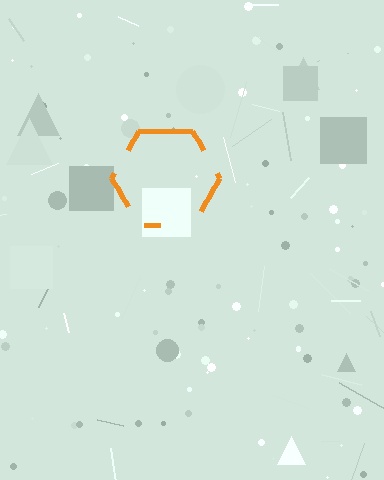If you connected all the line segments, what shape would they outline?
They would outline a hexagon.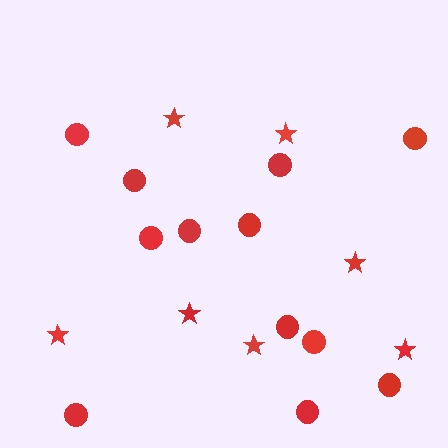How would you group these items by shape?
There are 2 groups: one group of circles (12) and one group of stars (7).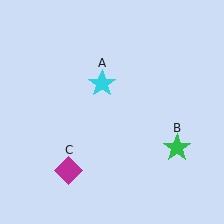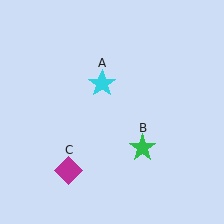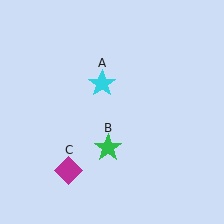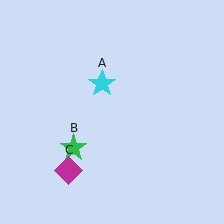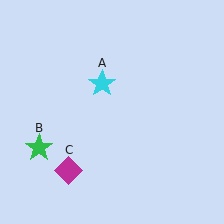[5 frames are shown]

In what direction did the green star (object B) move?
The green star (object B) moved left.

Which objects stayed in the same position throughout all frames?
Cyan star (object A) and magenta diamond (object C) remained stationary.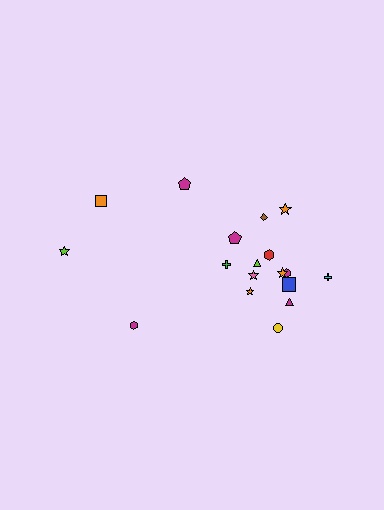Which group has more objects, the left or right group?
The right group.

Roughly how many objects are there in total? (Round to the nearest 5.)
Roughly 20 objects in total.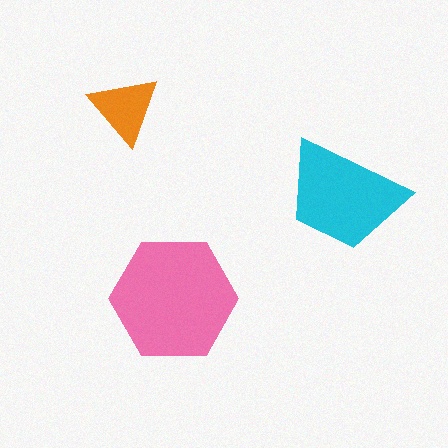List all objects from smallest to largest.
The orange triangle, the cyan trapezoid, the pink hexagon.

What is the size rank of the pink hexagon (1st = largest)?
1st.